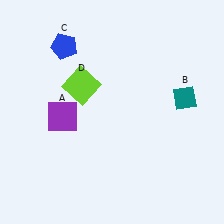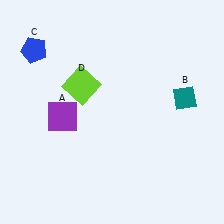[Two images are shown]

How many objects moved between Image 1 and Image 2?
1 object moved between the two images.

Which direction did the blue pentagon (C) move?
The blue pentagon (C) moved left.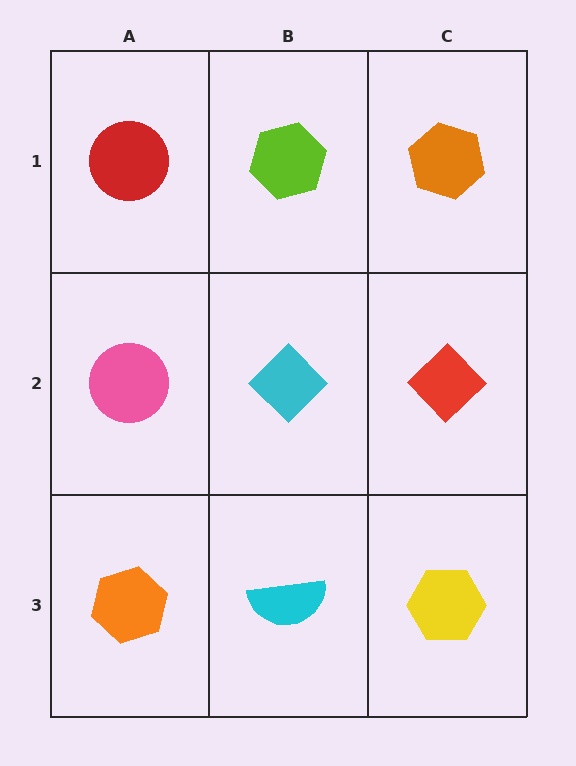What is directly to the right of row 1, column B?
An orange hexagon.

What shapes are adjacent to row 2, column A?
A red circle (row 1, column A), an orange hexagon (row 3, column A), a cyan diamond (row 2, column B).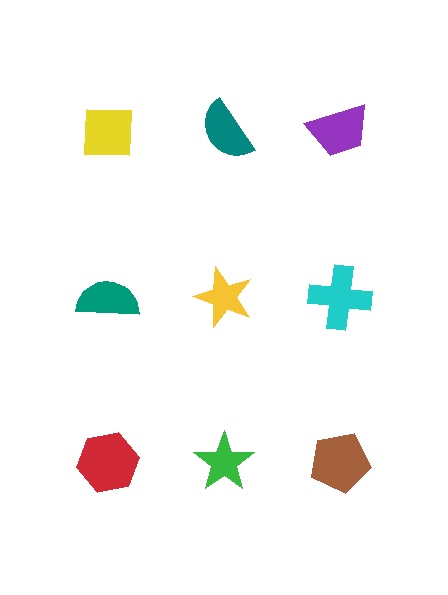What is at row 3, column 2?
A green star.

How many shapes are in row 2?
3 shapes.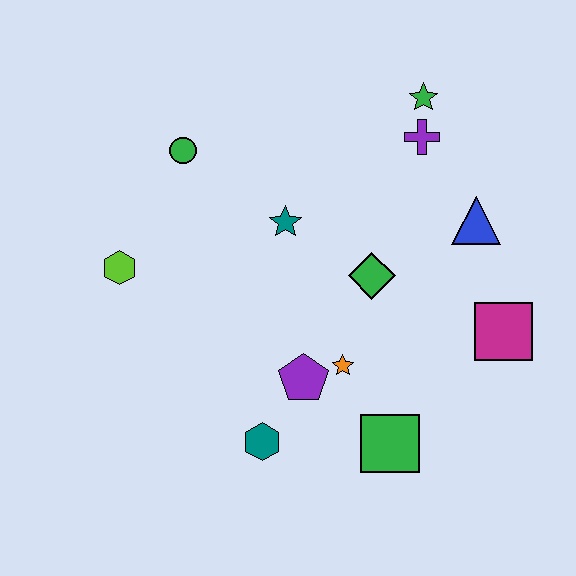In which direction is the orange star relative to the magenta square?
The orange star is to the left of the magenta square.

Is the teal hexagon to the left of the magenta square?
Yes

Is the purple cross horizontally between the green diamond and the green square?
No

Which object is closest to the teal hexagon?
The purple pentagon is closest to the teal hexagon.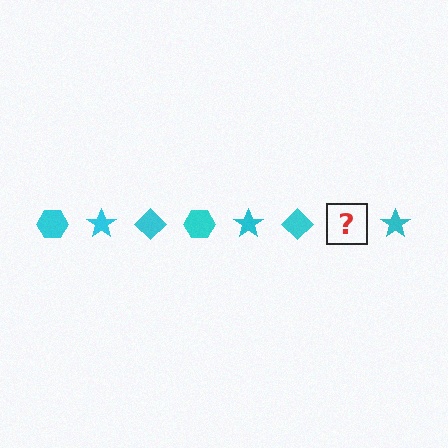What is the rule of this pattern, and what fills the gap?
The rule is that the pattern cycles through hexagon, star, diamond shapes in cyan. The gap should be filled with a cyan hexagon.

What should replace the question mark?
The question mark should be replaced with a cyan hexagon.